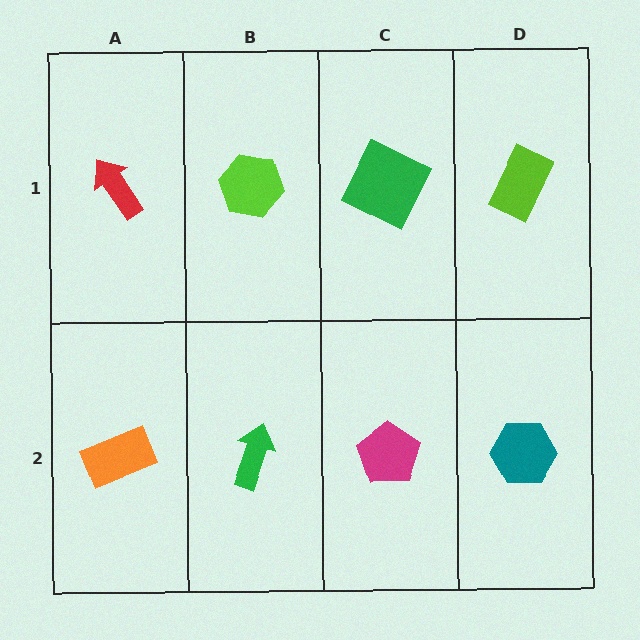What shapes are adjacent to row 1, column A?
An orange rectangle (row 2, column A), a lime hexagon (row 1, column B).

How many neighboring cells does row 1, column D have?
2.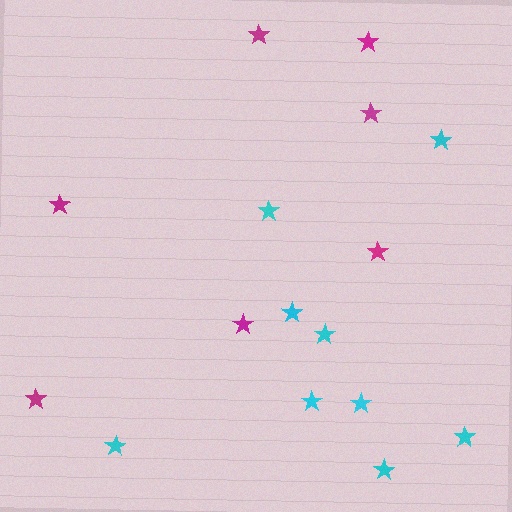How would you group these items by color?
There are 2 groups: one group of magenta stars (7) and one group of cyan stars (9).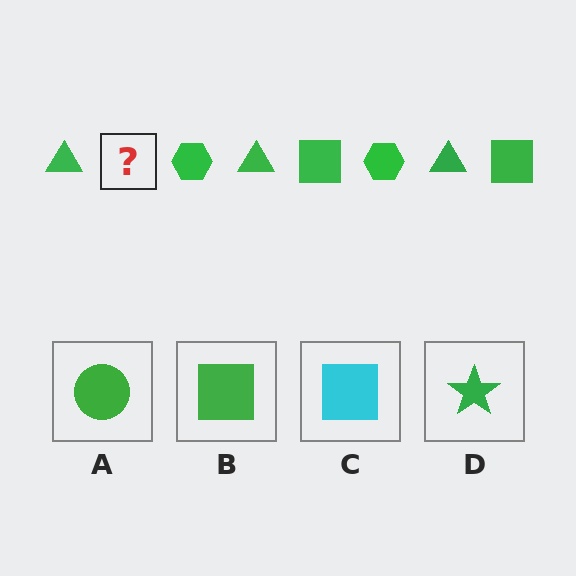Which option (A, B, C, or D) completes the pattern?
B.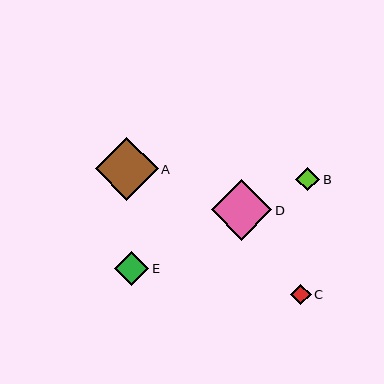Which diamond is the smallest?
Diamond C is the smallest with a size of approximately 20 pixels.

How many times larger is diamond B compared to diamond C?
Diamond B is approximately 1.2 times the size of diamond C.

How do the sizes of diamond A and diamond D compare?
Diamond A and diamond D are approximately the same size.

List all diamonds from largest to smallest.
From largest to smallest: A, D, E, B, C.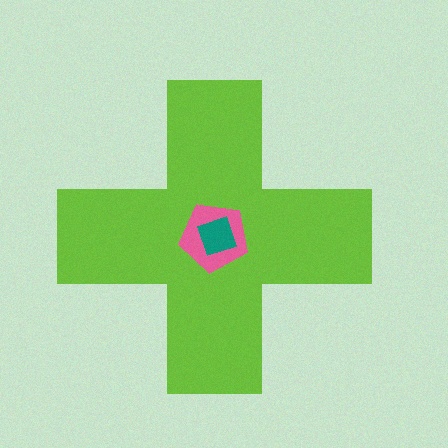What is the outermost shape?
The lime cross.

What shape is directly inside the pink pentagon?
The teal diamond.